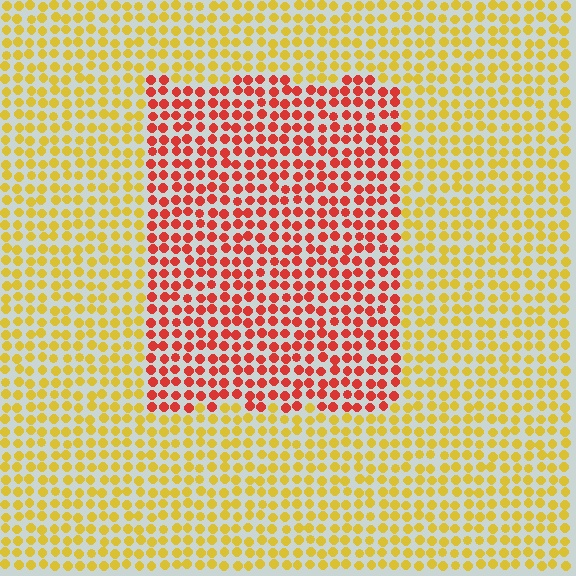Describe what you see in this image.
The image is filled with small yellow elements in a uniform arrangement. A rectangle-shaped region is visible where the elements are tinted to a slightly different hue, forming a subtle color boundary.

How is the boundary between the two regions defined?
The boundary is defined purely by a slight shift in hue (about 50 degrees). Spacing, size, and orientation are identical on both sides.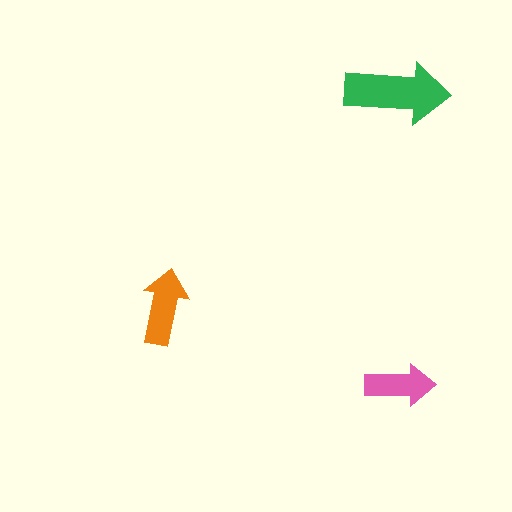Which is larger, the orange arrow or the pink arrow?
The orange one.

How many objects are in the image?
There are 3 objects in the image.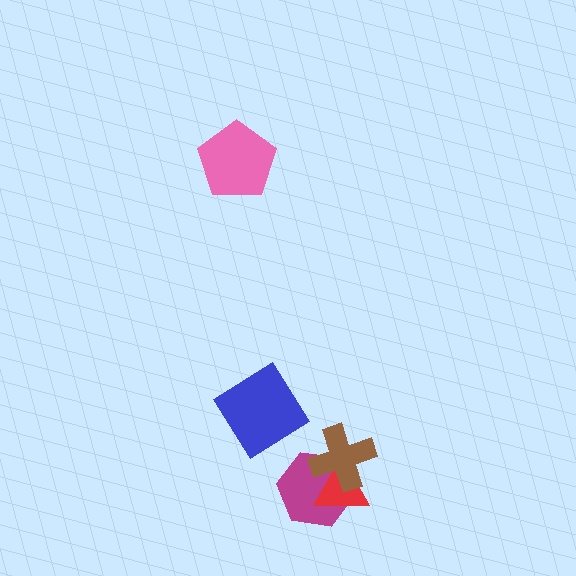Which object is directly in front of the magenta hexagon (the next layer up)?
The red triangle is directly in front of the magenta hexagon.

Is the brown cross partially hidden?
No, no other shape covers it.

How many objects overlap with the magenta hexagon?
2 objects overlap with the magenta hexagon.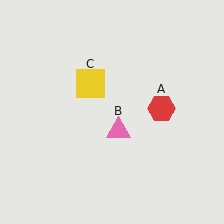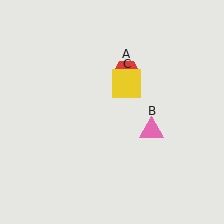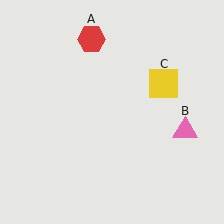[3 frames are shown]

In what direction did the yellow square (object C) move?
The yellow square (object C) moved right.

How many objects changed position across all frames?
3 objects changed position: red hexagon (object A), pink triangle (object B), yellow square (object C).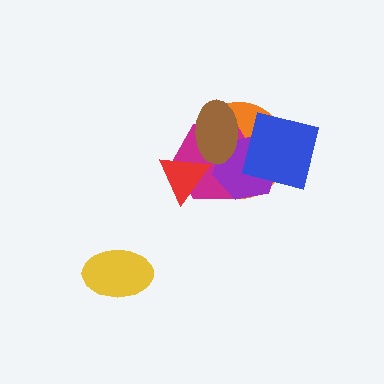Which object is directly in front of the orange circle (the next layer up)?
The magenta hexagon is directly in front of the orange circle.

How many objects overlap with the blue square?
4 objects overlap with the blue square.